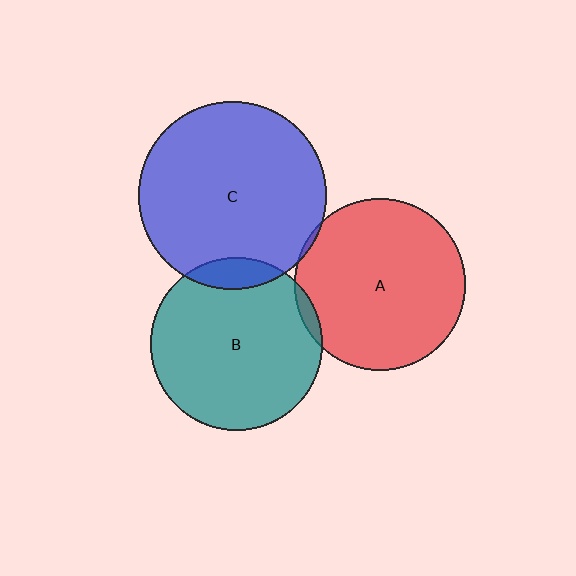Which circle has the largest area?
Circle C (blue).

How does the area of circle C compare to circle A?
Approximately 1.2 times.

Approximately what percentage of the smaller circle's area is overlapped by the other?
Approximately 5%.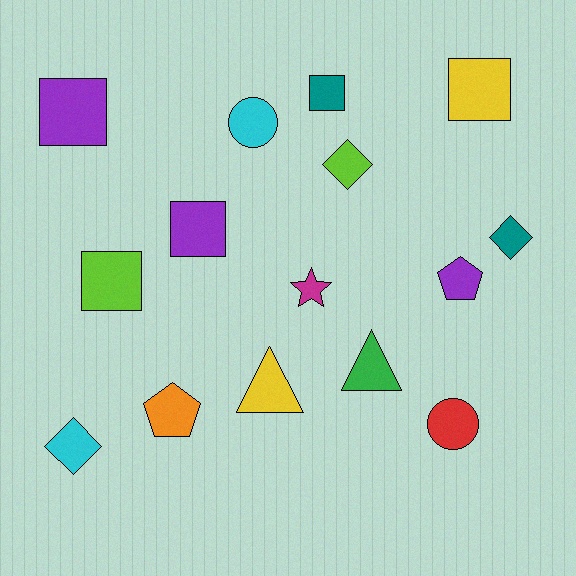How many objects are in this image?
There are 15 objects.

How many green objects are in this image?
There is 1 green object.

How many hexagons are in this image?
There are no hexagons.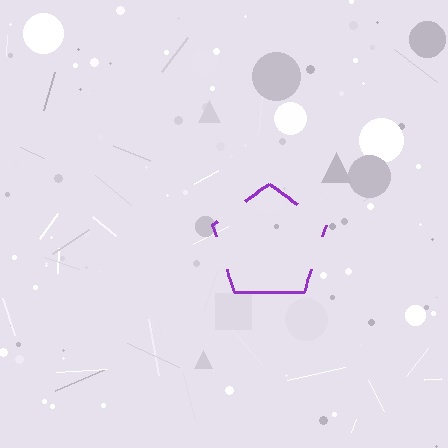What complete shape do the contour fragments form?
The contour fragments form a pentagon.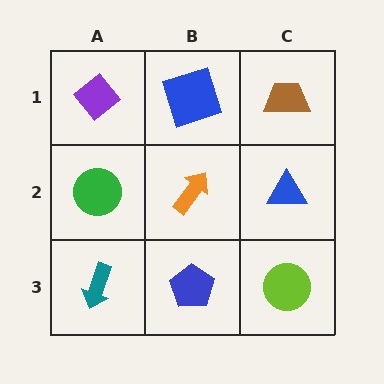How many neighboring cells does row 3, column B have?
3.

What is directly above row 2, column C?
A brown trapezoid.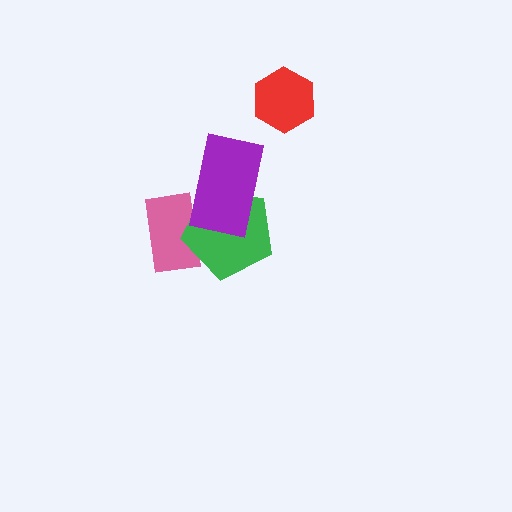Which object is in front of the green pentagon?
The purple rectangle is in front of the green pentagon.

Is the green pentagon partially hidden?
Yes, it is partially covered by another shape.